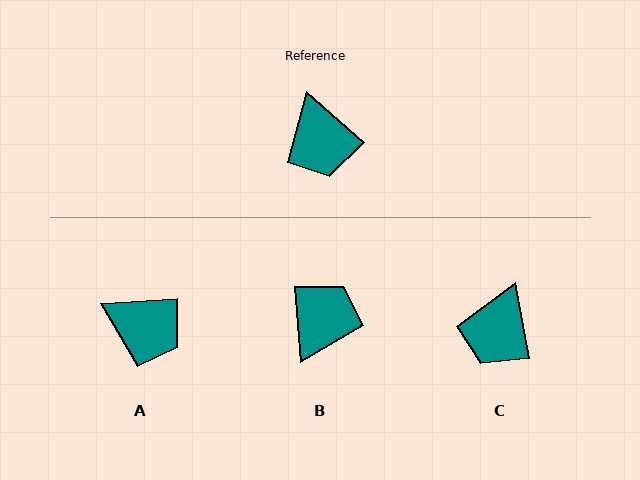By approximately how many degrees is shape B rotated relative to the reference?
Approximately 135 degrees counter-clockwise.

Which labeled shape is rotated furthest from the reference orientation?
B, about 135 degrees away.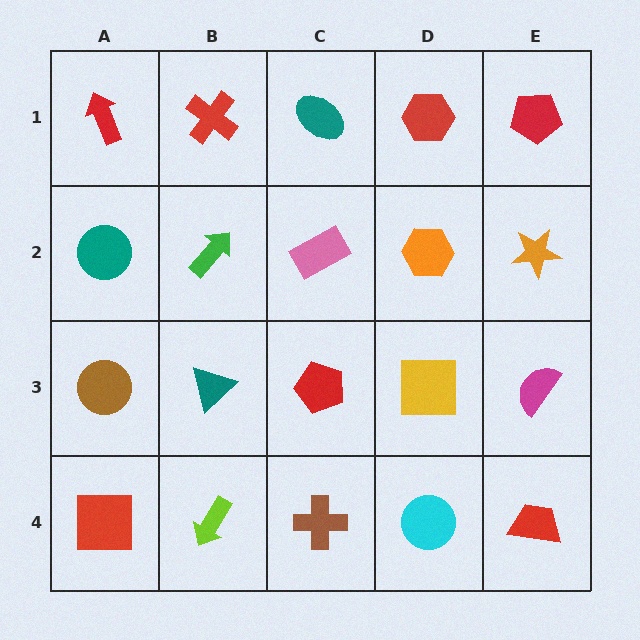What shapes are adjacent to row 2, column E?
A red pentagon (row 1, column E), a magenta semicircle (row 3, column E), an orange hexagon (row 2, column D).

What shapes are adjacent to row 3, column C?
A pink rectangle (row 2, column C), a brown cross (row 4, column C), a teal triangle (row 3, column B), a yellow square (row 3, column D).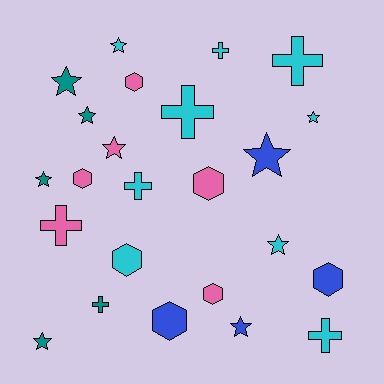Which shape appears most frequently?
Star, with 10 objects.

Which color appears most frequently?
Cyan, with 9 objects.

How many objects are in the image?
There are 24 objects.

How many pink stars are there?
There is 1 pink star.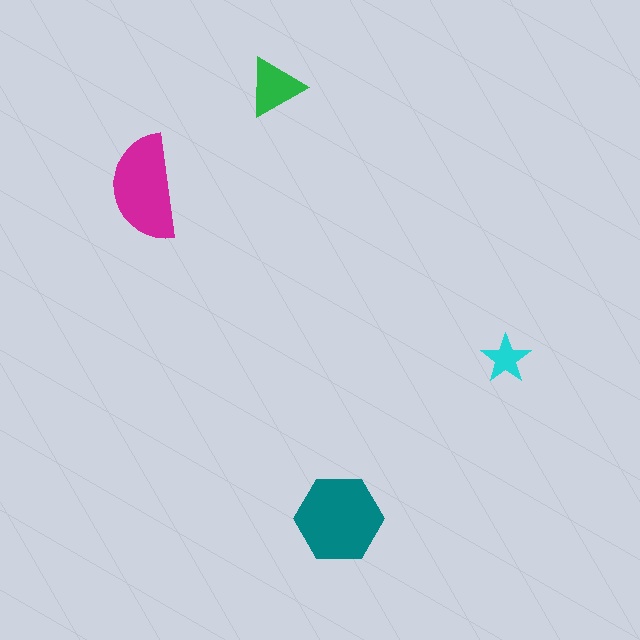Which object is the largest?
The teal hexagon.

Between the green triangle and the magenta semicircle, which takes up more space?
The magenta semicircle.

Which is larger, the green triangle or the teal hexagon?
The teal hexagon.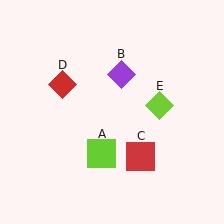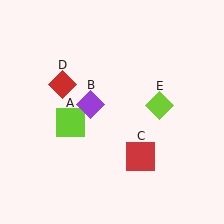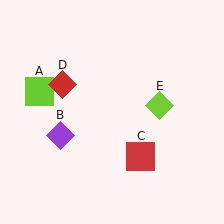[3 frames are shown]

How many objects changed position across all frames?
2 objects changed position: lime square (object A), purple diamond (object B).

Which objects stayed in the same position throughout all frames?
Red square (object C) and red diamond (object D) and lime diamond (object E) remained stationary.